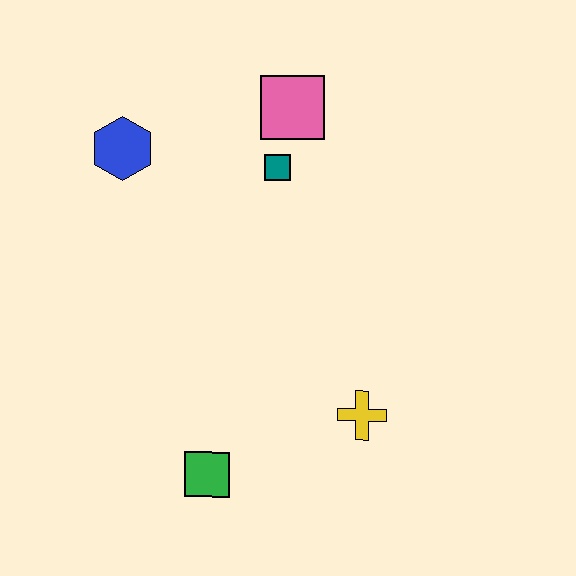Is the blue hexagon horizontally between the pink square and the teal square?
No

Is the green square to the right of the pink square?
No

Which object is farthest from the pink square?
The green square is farthest from the pink square.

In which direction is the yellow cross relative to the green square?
The yellow cross is to the right of the green square.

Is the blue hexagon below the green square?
No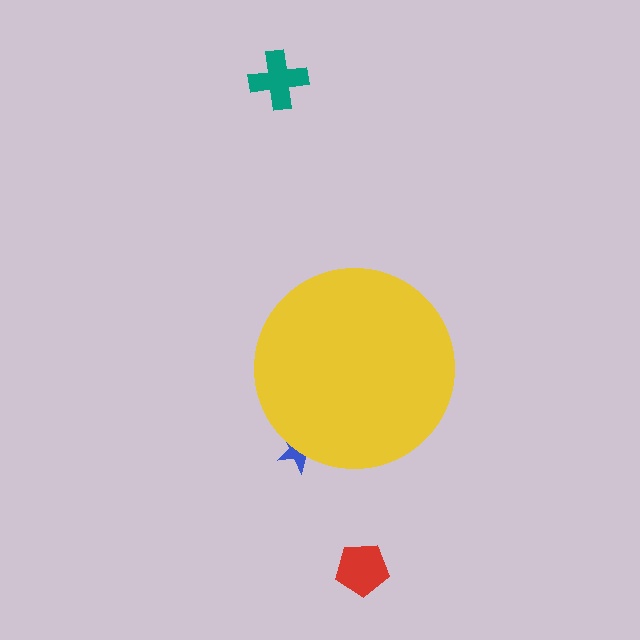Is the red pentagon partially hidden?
No, the red pentagon is fully visible.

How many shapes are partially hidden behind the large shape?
1 shape is partially hidden.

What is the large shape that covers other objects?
A yellow circle.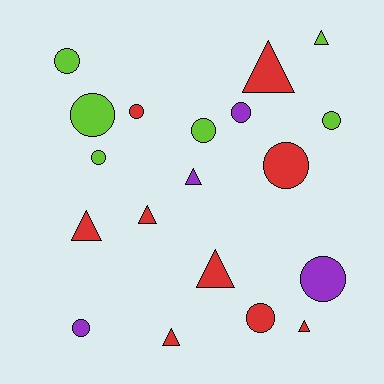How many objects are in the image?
There are 19 objects.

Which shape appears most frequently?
Circle, with 11 objects.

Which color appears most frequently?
Red, with 9 objects.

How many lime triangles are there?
There is 1 lime triangle.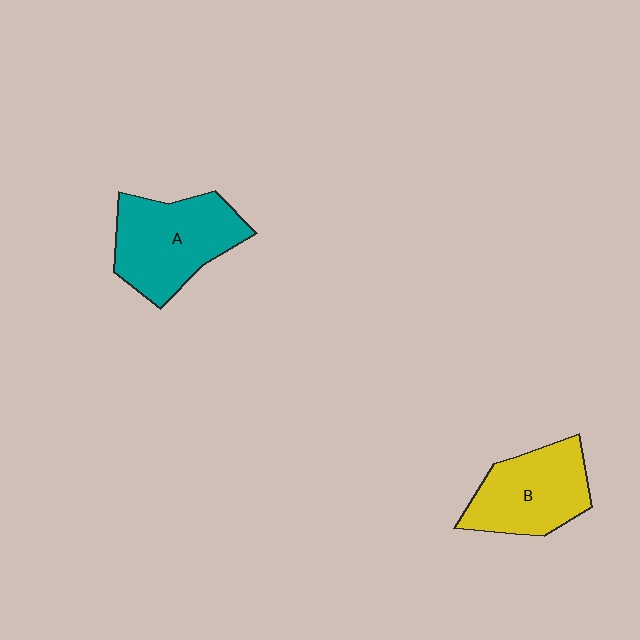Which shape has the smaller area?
Shape B (yellow).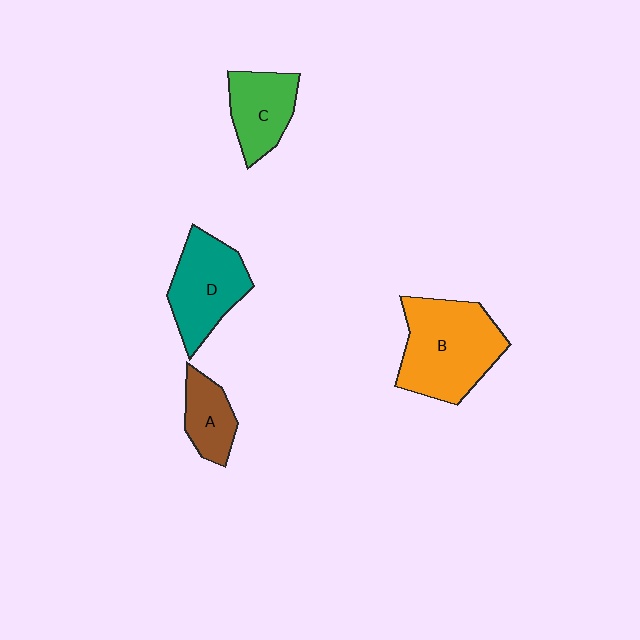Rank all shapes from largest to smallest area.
From largest to smallest: B (orange), D (teal), C (green), A (brown).